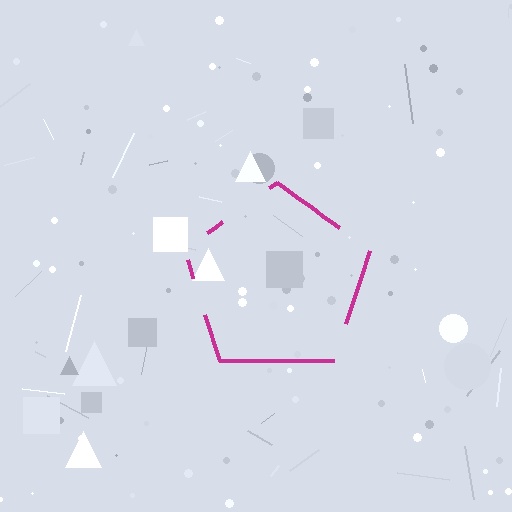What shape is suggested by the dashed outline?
The dashed outline suggests a pentagon.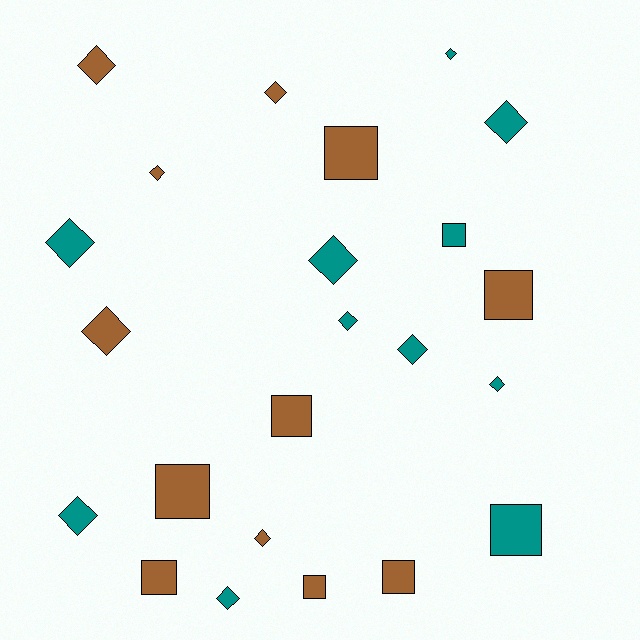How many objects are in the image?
There are 23 objects.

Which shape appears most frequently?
Diamond, with 14 objects.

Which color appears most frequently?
Brown, with 12 objects.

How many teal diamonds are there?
There are 9 teal diamonds.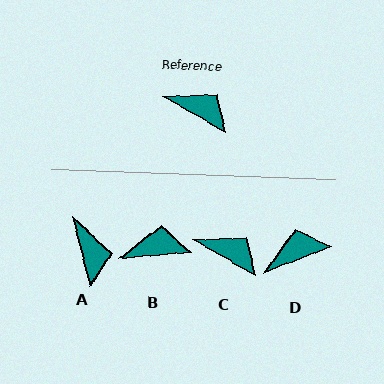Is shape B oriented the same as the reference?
No, it is off by about 36 degrees.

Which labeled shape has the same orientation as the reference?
C.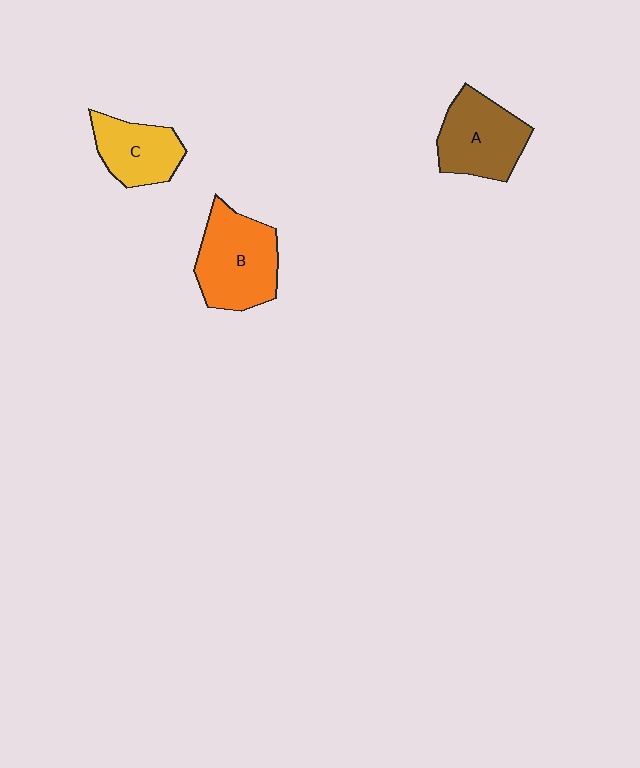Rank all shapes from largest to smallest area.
From largest to smallest: B (orange), A (brown), C (yellow).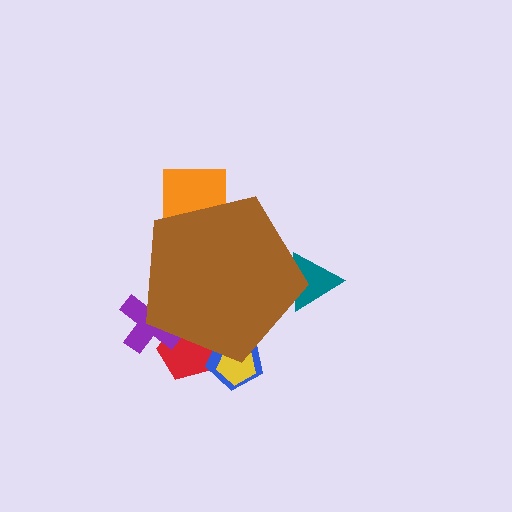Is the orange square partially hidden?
Yes, the orange square is partially hidden behind the brown pentagon.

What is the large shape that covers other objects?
A brown pentagon.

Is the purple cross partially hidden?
Yes, the purple cross is partially hidden behind the brown pentagon.